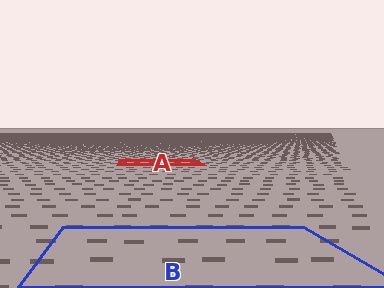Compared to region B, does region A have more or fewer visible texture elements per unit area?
Region A has more texture elements per unit area — they are packed more densely because it is farther away.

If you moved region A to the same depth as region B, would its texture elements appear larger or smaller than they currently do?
They would appear larger. At a closer depth, the same texture elements are projected at a bigger on-screen size.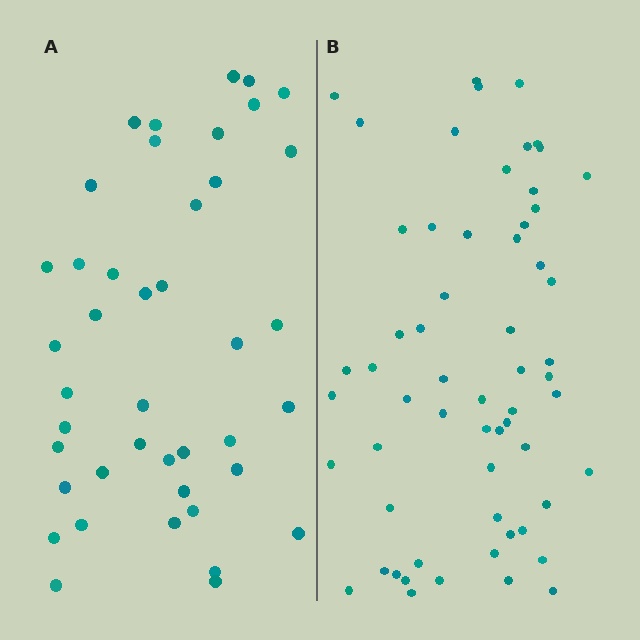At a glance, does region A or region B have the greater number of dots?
Region B (the right region) has more dots.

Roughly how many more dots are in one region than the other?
Region B has approximately 20 more dots than region A.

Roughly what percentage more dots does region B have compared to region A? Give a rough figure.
About 45% more.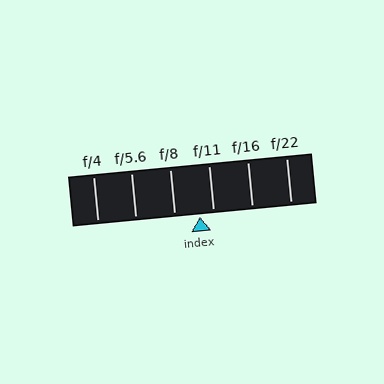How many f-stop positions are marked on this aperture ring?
There are 6 f-stop positions marked.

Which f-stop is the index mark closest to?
The index mark is closest to f/11.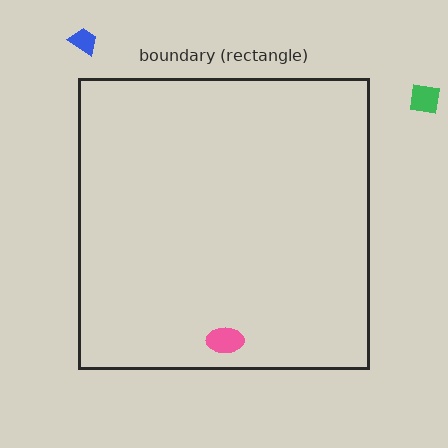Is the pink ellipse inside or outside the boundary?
Inside.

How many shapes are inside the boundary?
1 inside, 2 outside.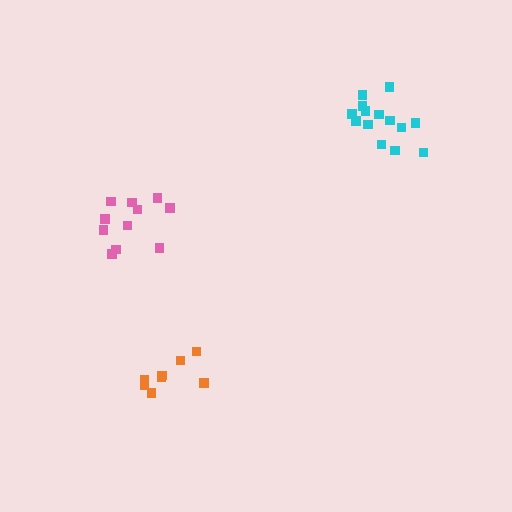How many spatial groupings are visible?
There are 3 spatial groupings.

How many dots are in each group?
Group 1: 14 dots, Group 2: 11 dots, Group 3: 8 dots (33 total).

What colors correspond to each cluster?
The clusters are colored: cyan, pink, orange.